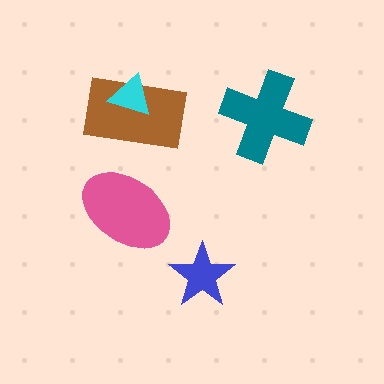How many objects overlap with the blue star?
0 objects overlap with the blue star.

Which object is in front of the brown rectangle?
The cyan triangle is in front of the brown rectangle.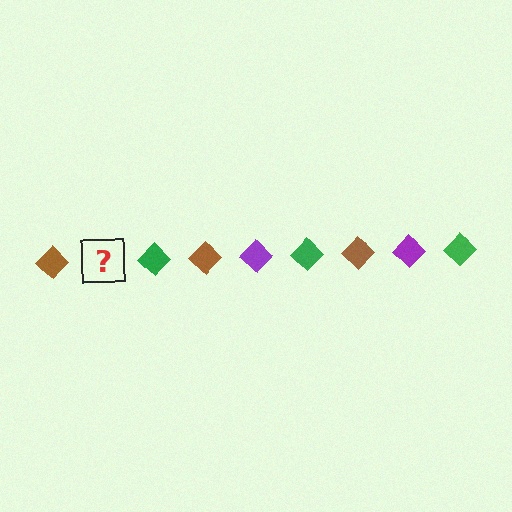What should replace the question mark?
The question mark should be replaced with a purple diamond.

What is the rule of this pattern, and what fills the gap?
The rule is that the pattern cycles through brown, purple, green diamonds. The gap should be filled with a purple diamond.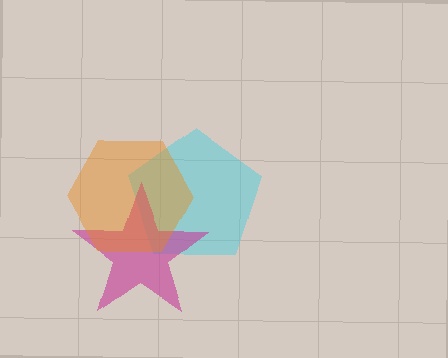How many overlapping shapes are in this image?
There are 3 overlapping shapes in the image.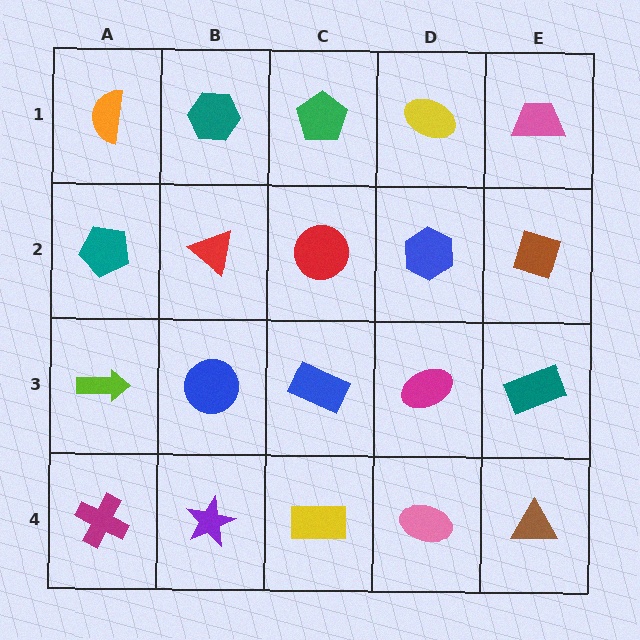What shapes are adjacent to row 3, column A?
A teal pentagon (row 2, column A), a magenta cross (row 4, column A), a blue circle (row 3, column B).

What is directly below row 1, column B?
A red triangle.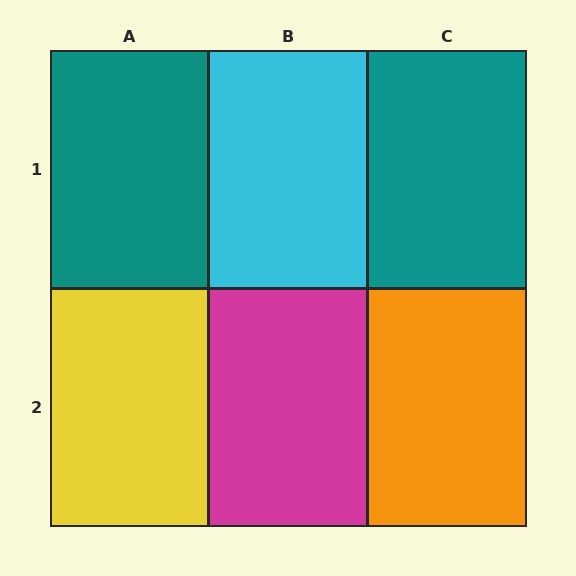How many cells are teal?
2 cells are teal.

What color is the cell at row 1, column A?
Teal.